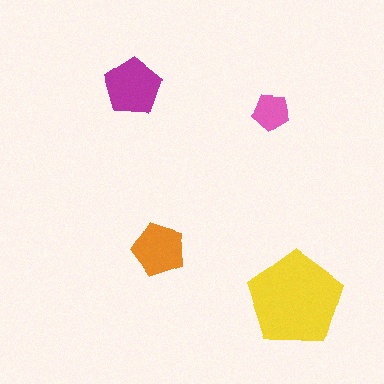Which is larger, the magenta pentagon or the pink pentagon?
The magenta one.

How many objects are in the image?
There are 4 objects in the image.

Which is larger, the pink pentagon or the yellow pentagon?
The yellow one.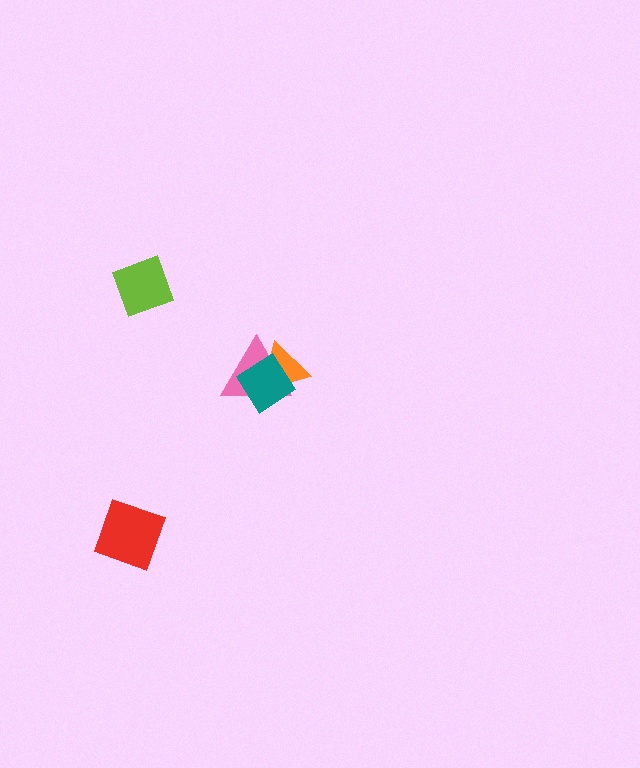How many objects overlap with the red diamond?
0 objects overlap with the red diamond.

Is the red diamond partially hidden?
No, no other shape covers it.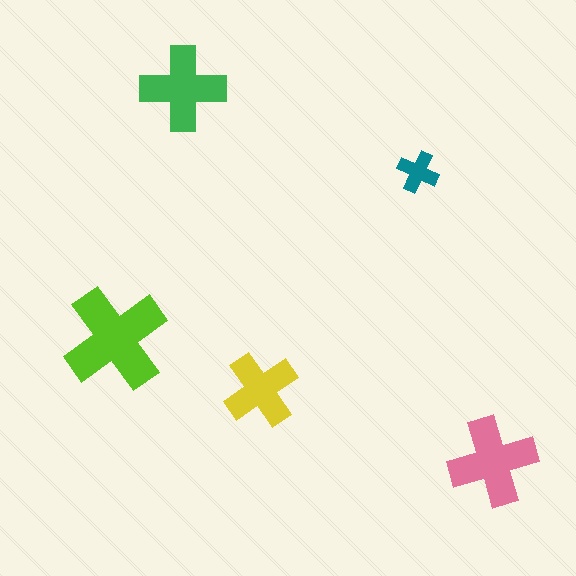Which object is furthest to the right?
The pink cross is rightmost.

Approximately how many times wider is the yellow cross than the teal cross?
About 2 times wider.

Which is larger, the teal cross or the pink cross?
The pink one.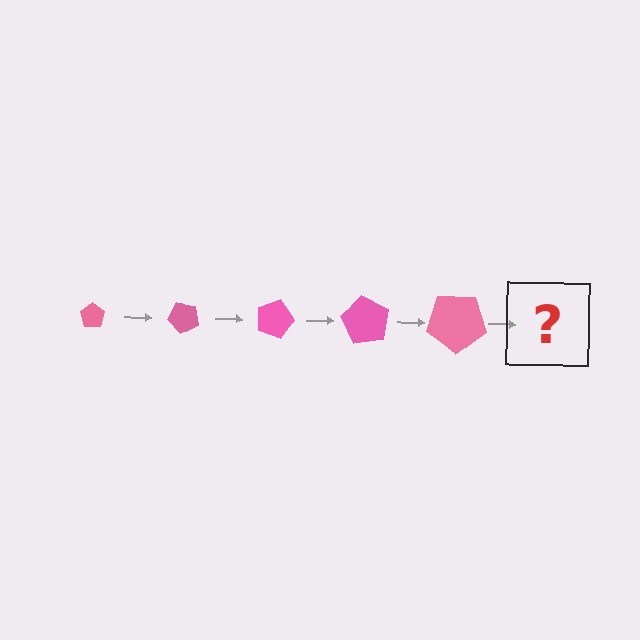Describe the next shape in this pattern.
It should be a pentagon, larger than the previous one and rotated 225 degrees from the start.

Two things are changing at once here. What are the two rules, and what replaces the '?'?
The two rules are that the pentagon grows larger each step and it rotates 45 degrees each step. The '?' should be a pentagon, larger than the previous one and rotated 225 degrees from the start.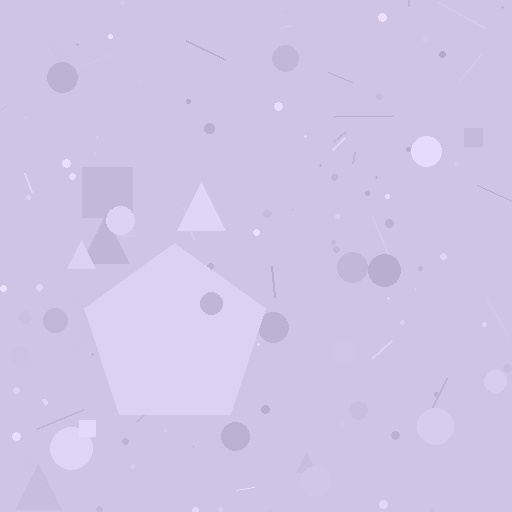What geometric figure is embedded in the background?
A pentagon is embedded in the background.